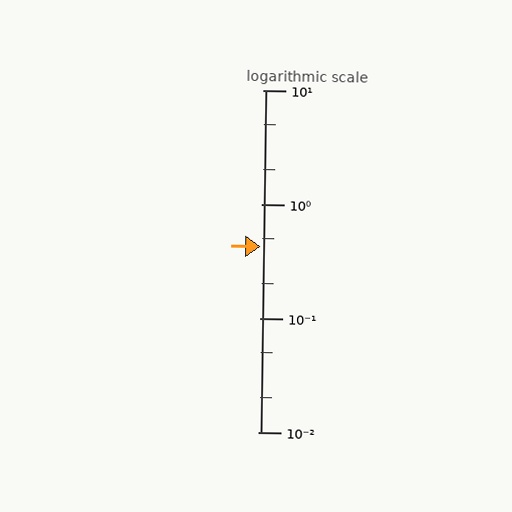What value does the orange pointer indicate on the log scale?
The pointer indicates approximately 0.42.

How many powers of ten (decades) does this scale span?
The scale spans 3 decades, from 0.01 to 10.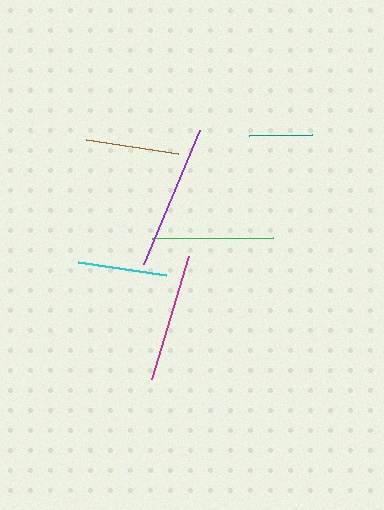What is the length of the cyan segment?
The cyan segment is approximately 89 pixels long.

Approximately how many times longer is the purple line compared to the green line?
The purple line is approximately 1.2 times the length of the green line.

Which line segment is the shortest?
The teal line is the shortest at approximately 63 pixels.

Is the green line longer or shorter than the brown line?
The green line is longer than the brown line.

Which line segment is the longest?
The purple line is the longest at approximately 145 pixels.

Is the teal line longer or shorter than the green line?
The green line is longer than the teal line.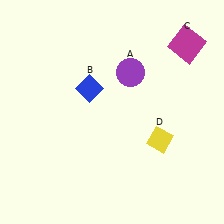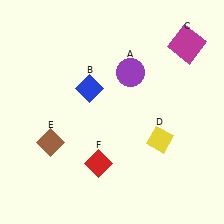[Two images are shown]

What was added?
A brown diamond (E), a red diamond (F) were added in Image 2.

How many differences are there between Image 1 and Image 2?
There are 2 differences between the two images.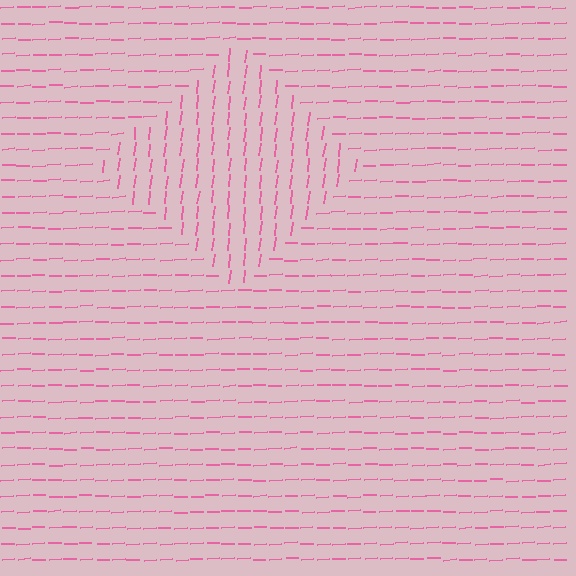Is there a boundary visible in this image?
Yes, there is a texture boundary formed by a change in line orientation.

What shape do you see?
I see a diamond.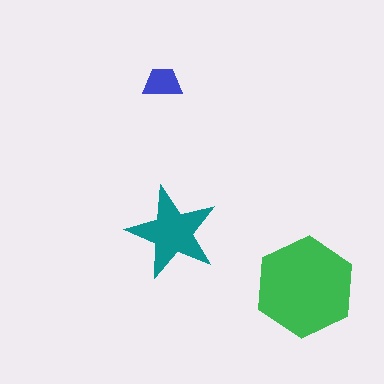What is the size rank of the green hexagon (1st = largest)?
1st.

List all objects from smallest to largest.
The blue trapezoid, the teal star, the green hexagon.